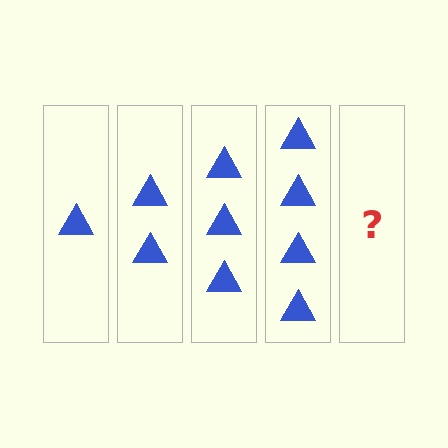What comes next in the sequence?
The next element should be 5 triangles.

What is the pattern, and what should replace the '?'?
The pattern is that each step adds one more triangle. The '?' should be 5 triangles.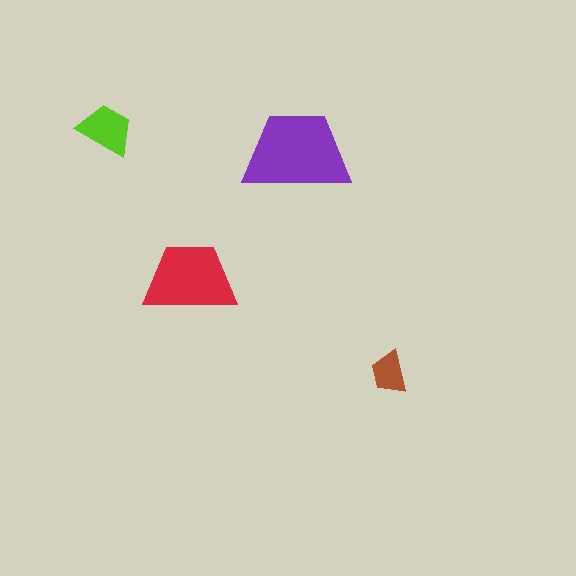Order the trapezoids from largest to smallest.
the purple one, the red one, the lime one, the brown one.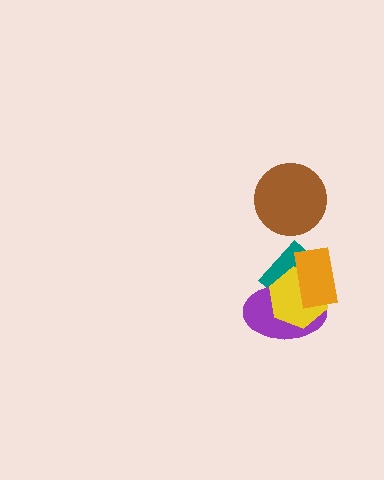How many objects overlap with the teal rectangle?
3 objects overlap with the teal rectangle.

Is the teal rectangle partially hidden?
Yes, it is partially covered by another shape.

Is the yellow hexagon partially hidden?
Yes, it is partially covered by another shape.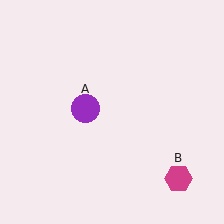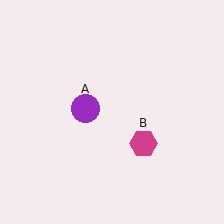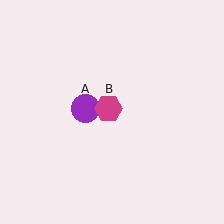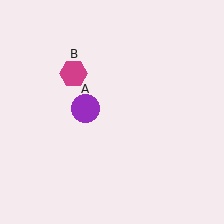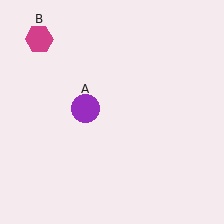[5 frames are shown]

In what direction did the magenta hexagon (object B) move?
The magenta hexagon (object B) moved up and to the left.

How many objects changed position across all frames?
1 object changed position: magenta hexagon (object B).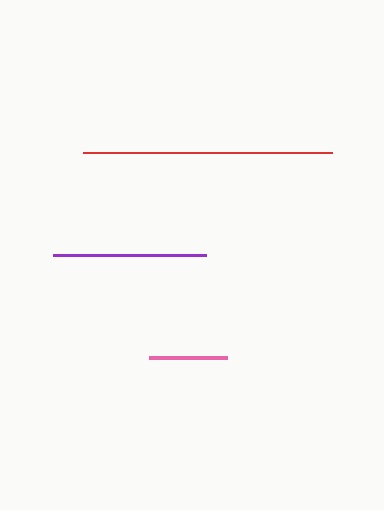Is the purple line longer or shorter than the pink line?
The purple line is longer than the pink line.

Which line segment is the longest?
The red line is the longest at approximately 249 pixels.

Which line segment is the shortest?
The pink line is the shortest at approximately 78 pixels.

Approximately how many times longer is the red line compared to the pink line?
The red line is approximately 3.2 times the length of the pink line.